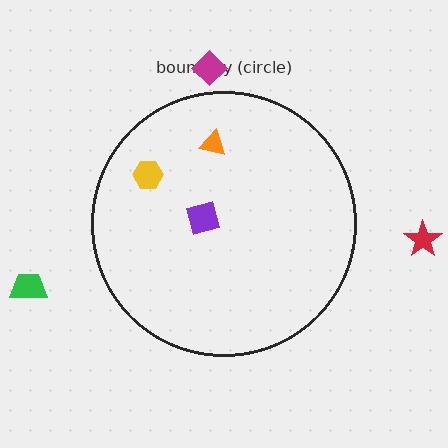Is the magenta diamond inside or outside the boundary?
Outside.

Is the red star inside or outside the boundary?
Outside.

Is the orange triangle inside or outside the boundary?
Inside.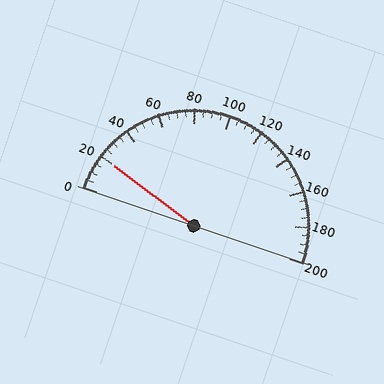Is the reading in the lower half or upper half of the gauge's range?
The reading is in the lower half of the range (0 to 200).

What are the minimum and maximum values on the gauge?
The gauge ranges from 0 to 200.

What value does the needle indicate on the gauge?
The needle indicates approximately 20.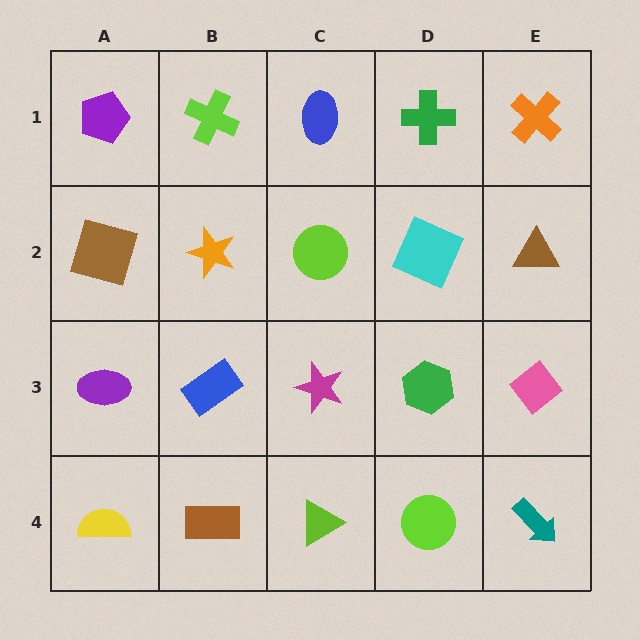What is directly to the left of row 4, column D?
A lime triangle.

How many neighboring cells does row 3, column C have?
4.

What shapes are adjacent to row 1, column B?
An orange star (row 2, column B), a purple pentagon (row 1, column A), a blue ellipse (row 1, column C).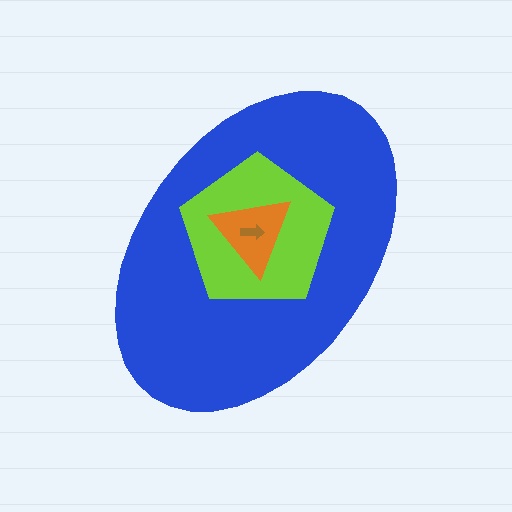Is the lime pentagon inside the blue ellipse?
Yes.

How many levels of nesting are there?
4.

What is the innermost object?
The brown arrow.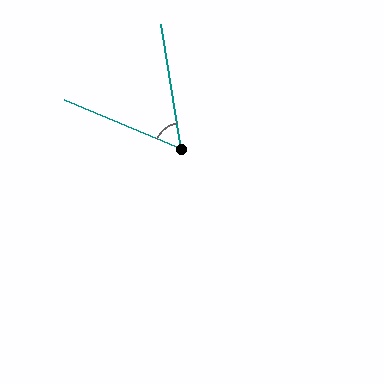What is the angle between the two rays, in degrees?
Approximately 58 degrees.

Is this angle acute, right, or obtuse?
It is acute.